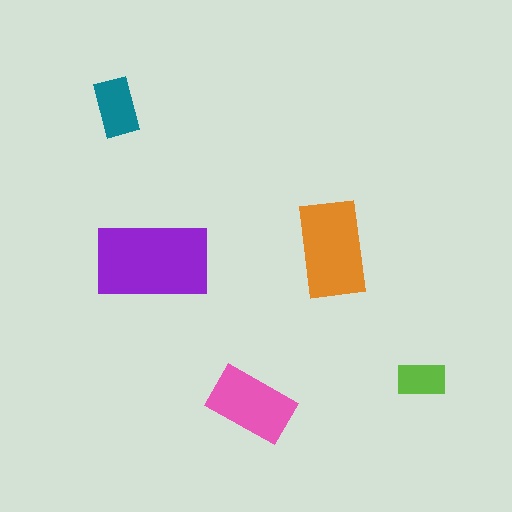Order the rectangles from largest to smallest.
the purple one, the orange one, the pink one, the teal one, the lime one.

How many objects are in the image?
There are 5 objects in the image.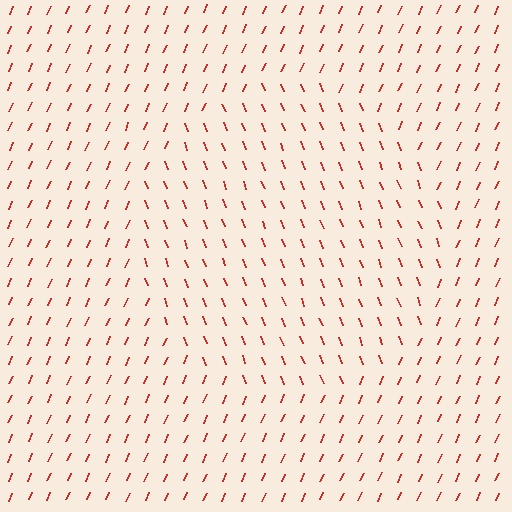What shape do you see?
I see a circle.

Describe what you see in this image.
The image is filled with small red line segments. A circle region in the image has lines oriented differently from the surrounding lines, creating a visible texture boundary.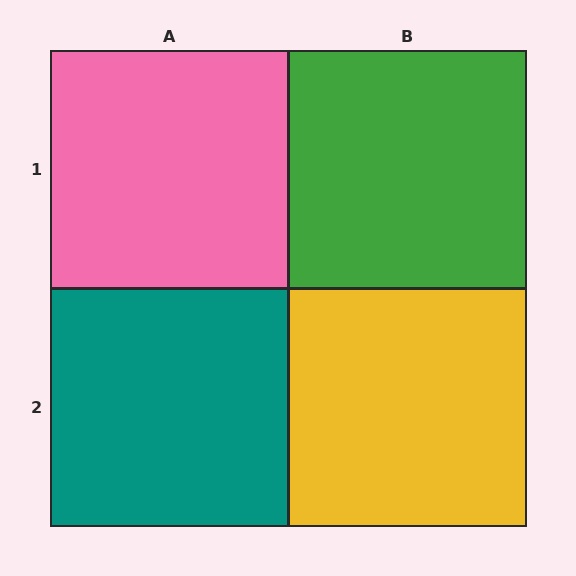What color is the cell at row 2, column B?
Yellow.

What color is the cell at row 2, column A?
Teal.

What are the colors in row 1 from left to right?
Pink, green.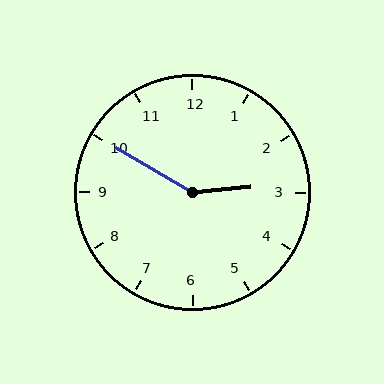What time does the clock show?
2:50.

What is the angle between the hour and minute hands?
Approximately 145 degrees.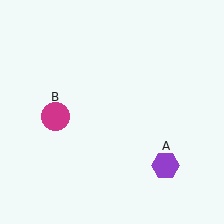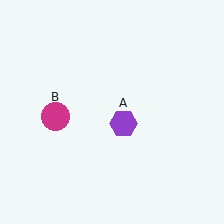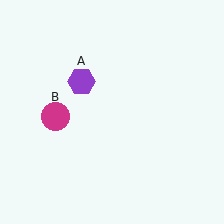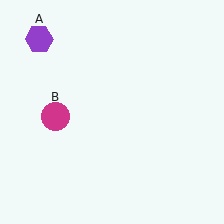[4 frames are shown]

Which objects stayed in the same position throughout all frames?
Magenta circle (object B) remained stationary.